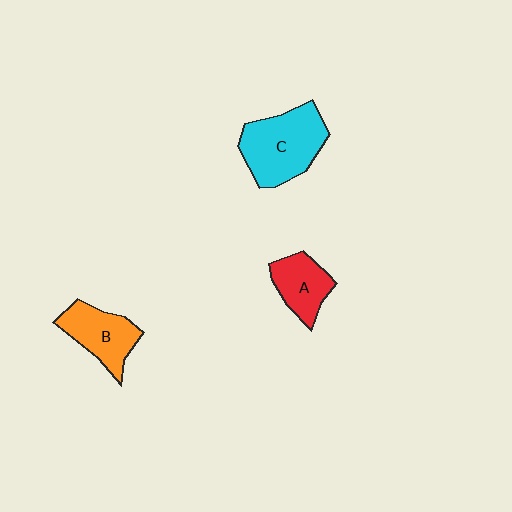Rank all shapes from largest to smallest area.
From largest to smallest: C (cyan), B (orange), A (red).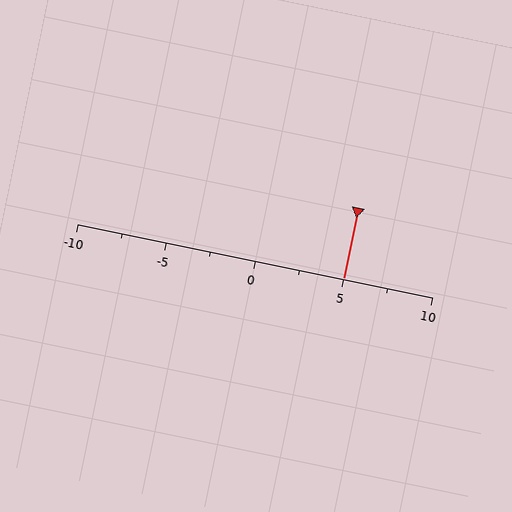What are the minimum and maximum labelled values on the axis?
The axis runs from -10 to 10.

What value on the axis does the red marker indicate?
The marker indicates approximately 5.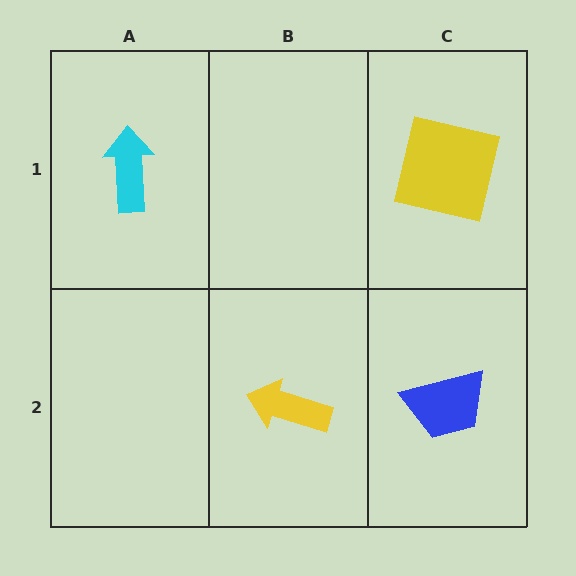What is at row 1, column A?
A cyan arrow.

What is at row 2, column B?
A yellow arrow.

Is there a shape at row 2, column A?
No, that cell is empty.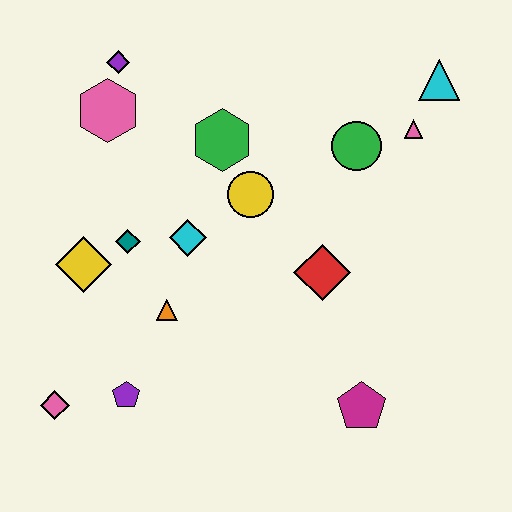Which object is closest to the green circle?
The pink triangle is closest to the green circle.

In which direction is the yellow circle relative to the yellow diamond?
The yellow circle is to the right of the yellow diamond.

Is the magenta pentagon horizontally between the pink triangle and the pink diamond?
Yes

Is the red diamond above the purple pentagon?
Yes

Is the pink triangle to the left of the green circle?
No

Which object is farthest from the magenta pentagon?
The purple diamond is farthest from the magenta pentagon.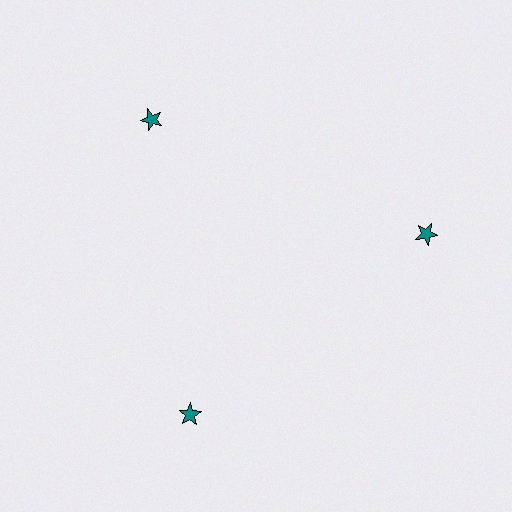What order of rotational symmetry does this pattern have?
This pattern has 3-fold rotational symmetry.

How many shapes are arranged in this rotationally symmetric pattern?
There are 3 shapes, arranged in 3 groups of 1.